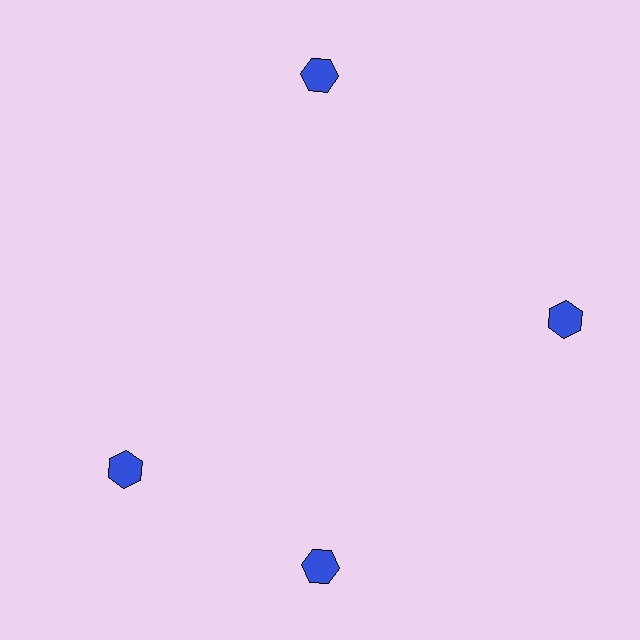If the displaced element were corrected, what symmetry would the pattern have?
It would have 4-fold rotational symmetry — the pattern would map onto itself every 90 degrees.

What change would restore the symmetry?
The symmetry would be restored by rotating it back into even spacing with its neighbors so that all 4 hexagons sit at equal angles and equal distance from the center.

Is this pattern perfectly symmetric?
No. The 4 blue hexagons are arranged in a ring, but one element near the 9 o'clock position is rotated out of alignment along the ring, breaking the 4-fold rotational symmetry.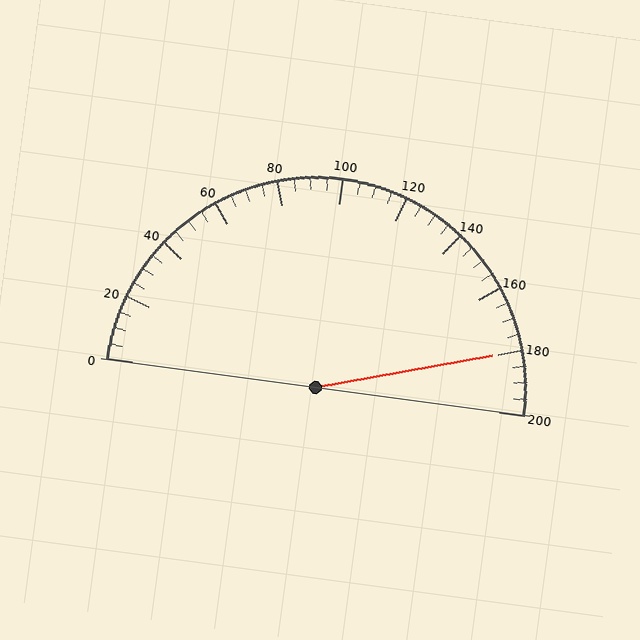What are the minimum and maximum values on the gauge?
The gauge ranges from 0 to 200.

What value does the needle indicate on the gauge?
The needle indicates approximately 180.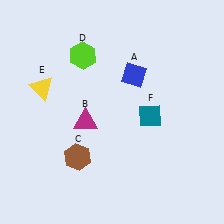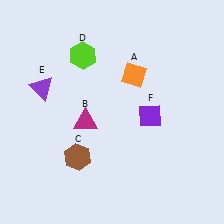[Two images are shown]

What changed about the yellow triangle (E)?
In Image 1, E is yellow. In Image 2, it changed to purple.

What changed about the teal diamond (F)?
In Image 1, F is teal. In Image 2, it changed to purple.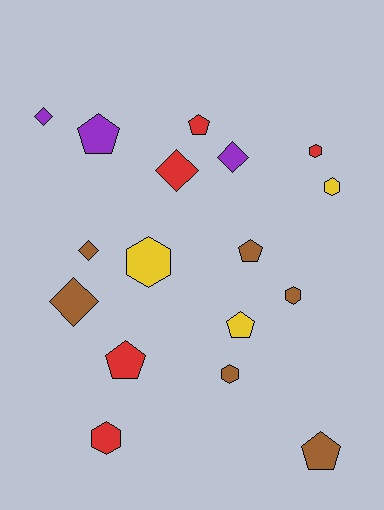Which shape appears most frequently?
Pentagon, with 6 objects.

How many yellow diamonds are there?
There are no yellow diamonds.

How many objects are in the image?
There are 17 objects.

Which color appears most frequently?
Brown, with 6 objects.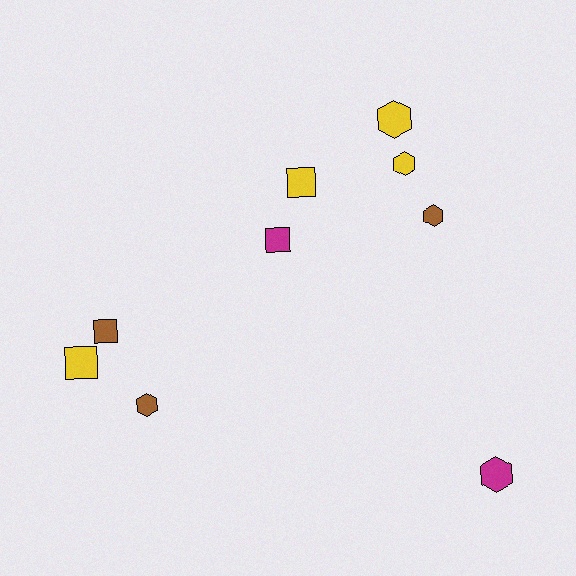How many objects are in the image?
There are 9 objects.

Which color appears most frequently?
Yellow, with 4 objects.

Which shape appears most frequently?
Hexagon, with 5 objects.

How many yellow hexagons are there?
There are 2 yellow hexagons.